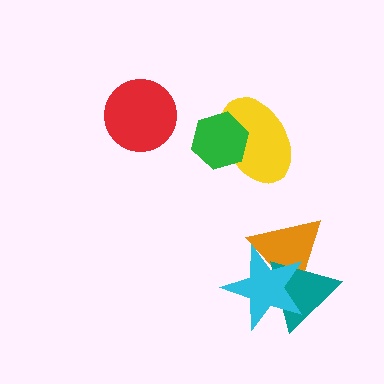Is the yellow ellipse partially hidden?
Yes, it is partially covered by another shape.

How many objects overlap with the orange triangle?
2 objects overlap with the orange triangle.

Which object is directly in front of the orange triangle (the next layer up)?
The teal triangle is directly in front of the orange triangle.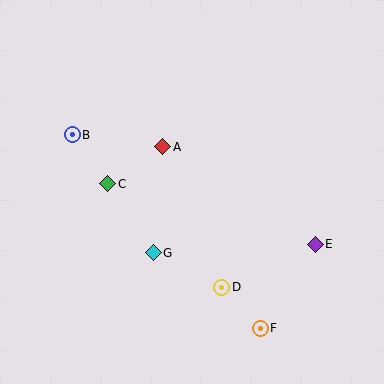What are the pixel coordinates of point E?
Point E is at (315, 244).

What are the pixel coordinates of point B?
Point B is at (72, 135).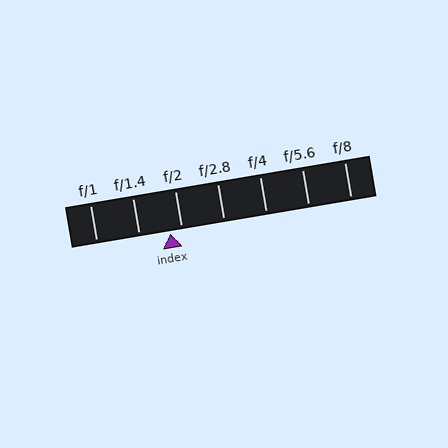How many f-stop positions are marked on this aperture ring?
There are 7 f-stop positions marked.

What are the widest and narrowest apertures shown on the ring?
The widest aperture shown is f/1 and the narrowest is f/8.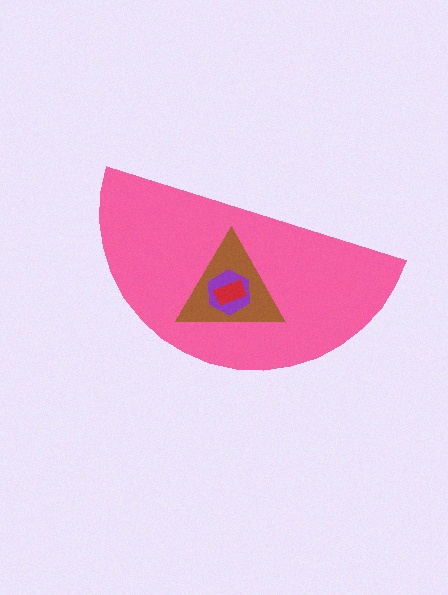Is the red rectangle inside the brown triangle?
Yes.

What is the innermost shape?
The red rectangle.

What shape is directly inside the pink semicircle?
The brown triangle.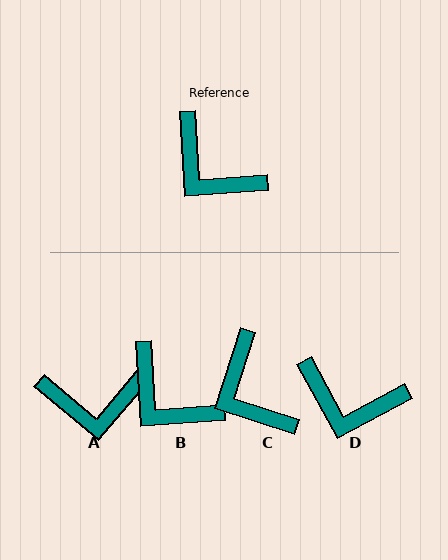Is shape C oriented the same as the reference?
No, it is off by about 21 degrees.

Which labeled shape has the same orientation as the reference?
B.